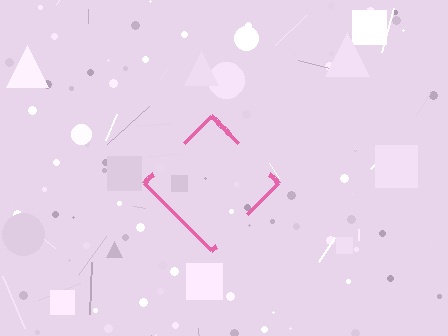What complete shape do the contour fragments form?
The contour fragments form a diamond.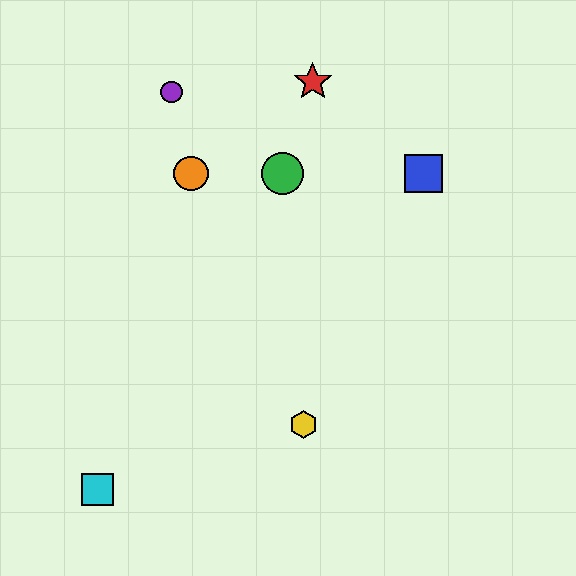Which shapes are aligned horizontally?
The blue square, the green circle, the orange circle are aligned horizontally.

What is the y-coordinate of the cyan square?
The cyan square is at y≈489.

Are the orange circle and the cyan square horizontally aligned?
No, the orange circle is at y≈174 and the cyan square is at y≈489.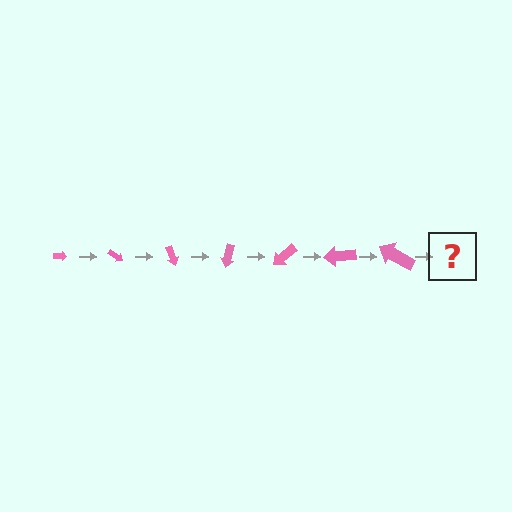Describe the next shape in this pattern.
It should be an arrow, larger than the previous one and rotated 245 degrees from the start.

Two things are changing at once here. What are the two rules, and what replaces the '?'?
The two rules are that the arrow grows larger each step and it rotates 35 degrees each step. The '?' should be an arrow, larger than the previous one and rotated 245 degrees from the start.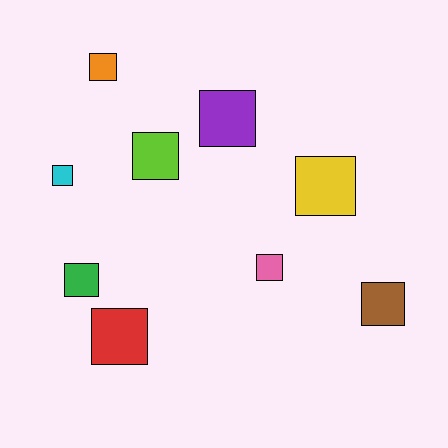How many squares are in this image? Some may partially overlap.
There are 9 squares.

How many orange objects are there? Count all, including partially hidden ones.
There is 1 orange object.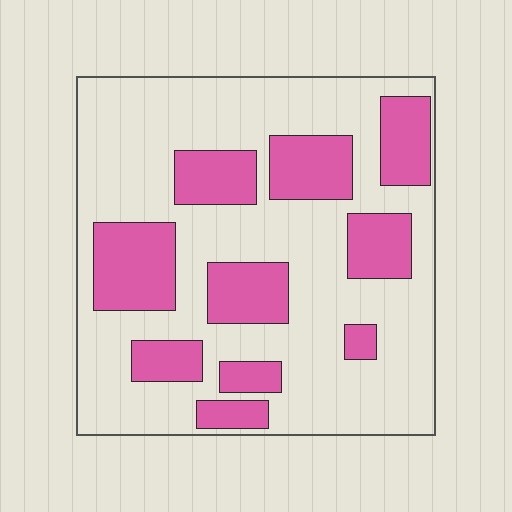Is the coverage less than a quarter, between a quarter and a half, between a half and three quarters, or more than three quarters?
Between a quarter and a half.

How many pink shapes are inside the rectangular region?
10.